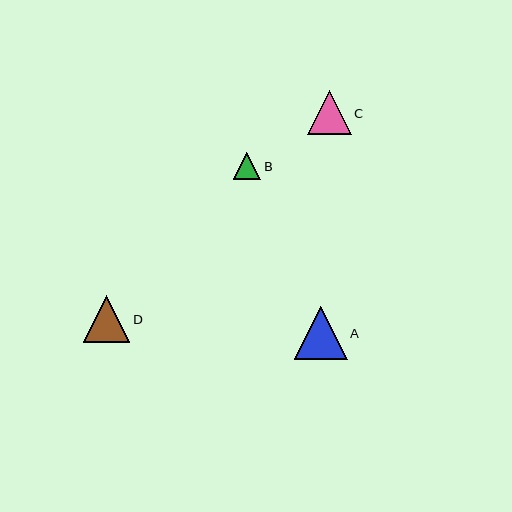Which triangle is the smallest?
Triangle B is the smallest with a size of approximately 27 pixels.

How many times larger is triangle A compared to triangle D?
Triangle A is approximately 1.1 times the size of triangle D.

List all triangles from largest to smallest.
From largest to smallest: A, D, C, B.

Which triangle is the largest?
Triangle A is the largest with a size of approximately 53 pixels.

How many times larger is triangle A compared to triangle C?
Triangle A is approximately 1.2 times the size of triangle C.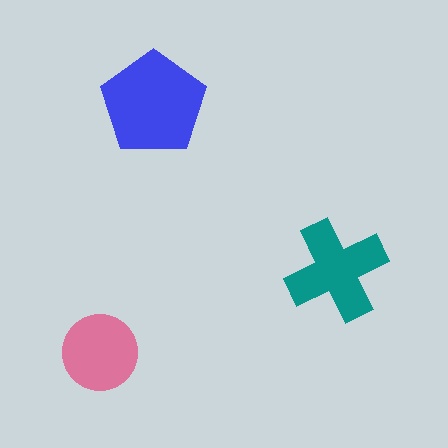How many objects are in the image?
There are 3 objects in the image.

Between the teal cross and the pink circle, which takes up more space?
The teal cross.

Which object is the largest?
The blue pentagon.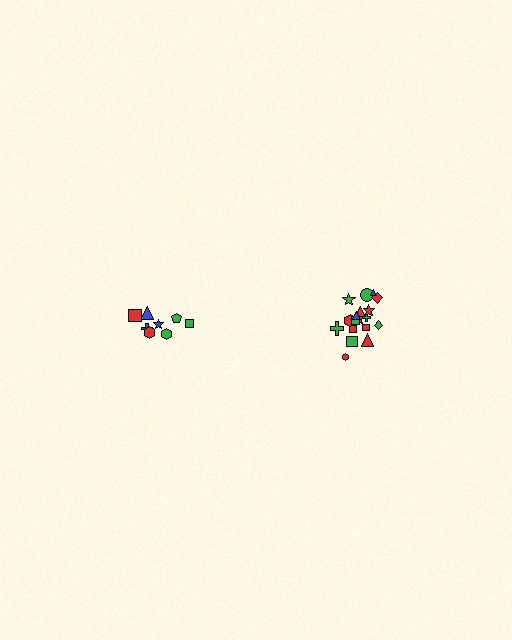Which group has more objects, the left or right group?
The right group.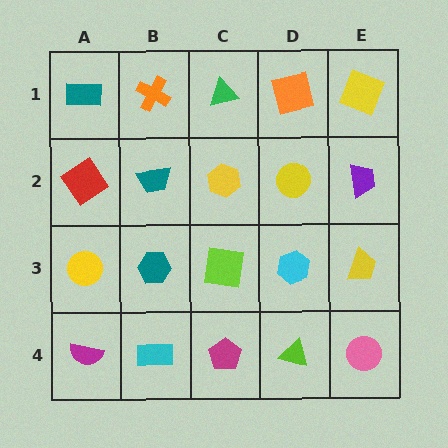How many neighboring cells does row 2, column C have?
4.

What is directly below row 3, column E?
A pink circle.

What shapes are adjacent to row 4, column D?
A cyan hexagon (row 3, column D), a magenta pentagon (row 4, column C), a pink circle (row 4, column E).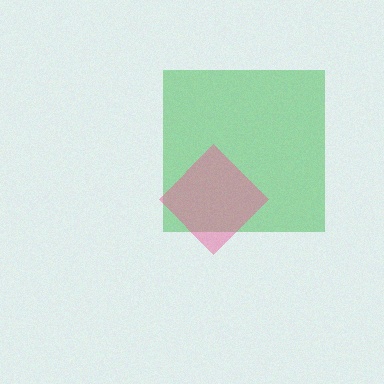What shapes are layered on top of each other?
The layered shapes are: a green square, a pink diamond.